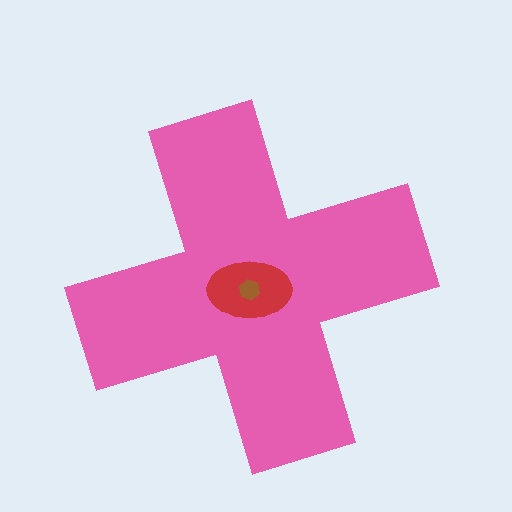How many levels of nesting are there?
3.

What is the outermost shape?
The pink cross.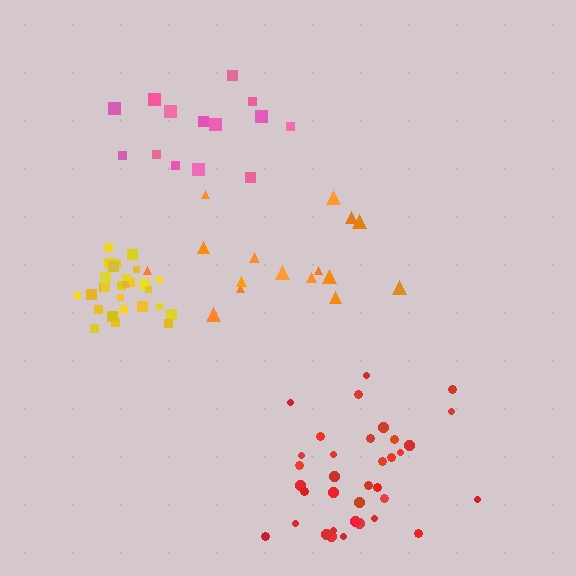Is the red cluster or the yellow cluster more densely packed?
Yellow.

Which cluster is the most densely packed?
Yellow.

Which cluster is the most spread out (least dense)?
Pink.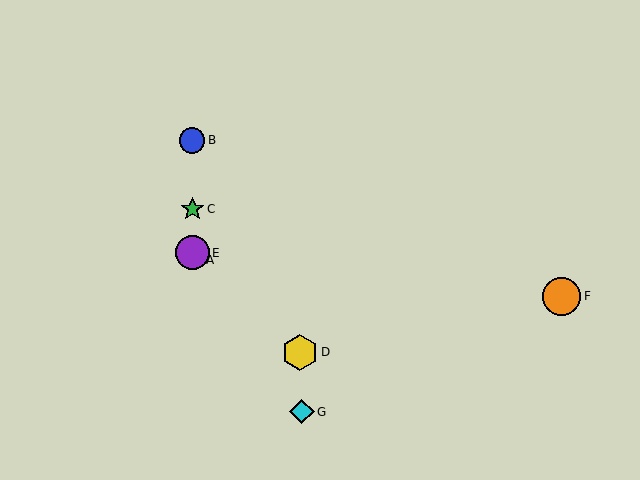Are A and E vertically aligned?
Yes, both are at x≈192.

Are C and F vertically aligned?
No, C is at x≈192 and F is at x≈562.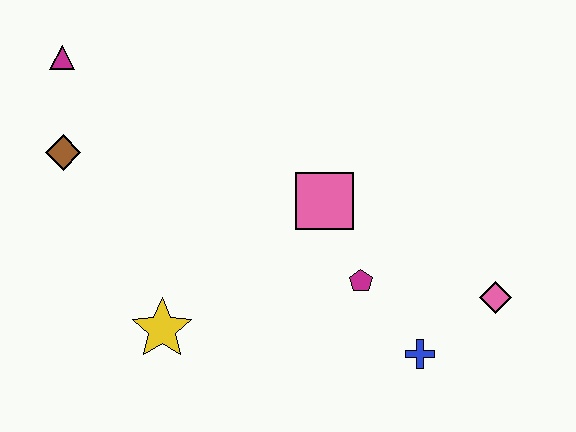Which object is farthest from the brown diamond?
The pink diamond is farthest from the brown diamond.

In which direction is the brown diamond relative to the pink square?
The brown diamond is to the left of the pink square.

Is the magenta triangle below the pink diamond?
No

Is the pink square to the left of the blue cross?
Yes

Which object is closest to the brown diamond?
The magenta triangle is closest to the brown diamond.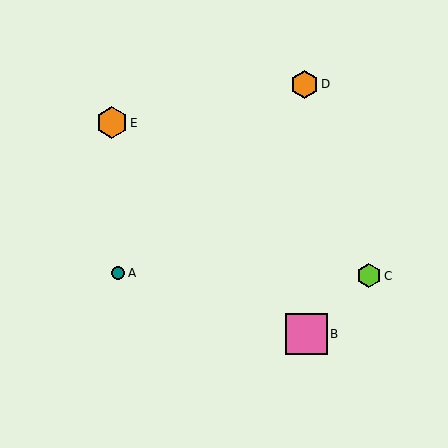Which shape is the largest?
The pink square (labeled B) is the largest.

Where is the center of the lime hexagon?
The center of the lime hexagon is at (369, 276).